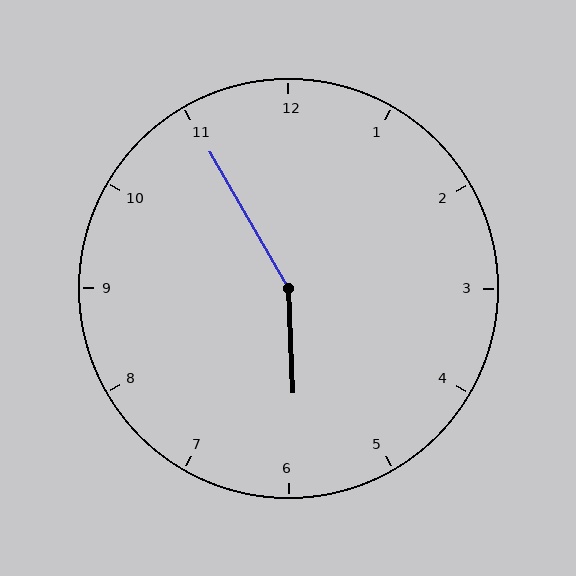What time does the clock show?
5:55.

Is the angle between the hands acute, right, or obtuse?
It is obtuse.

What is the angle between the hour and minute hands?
Approximately 152 degrees.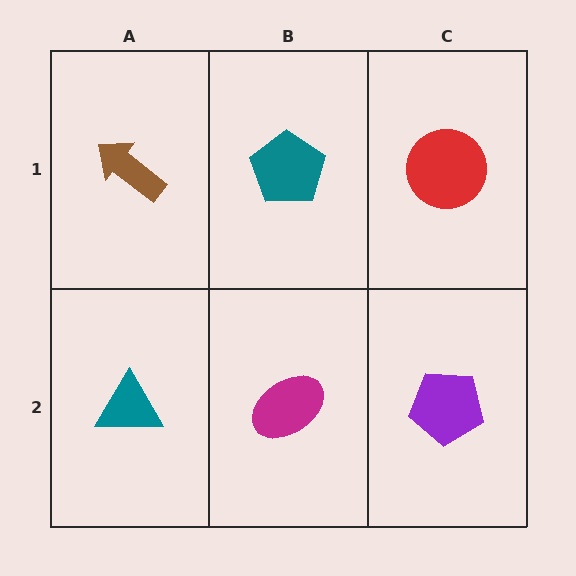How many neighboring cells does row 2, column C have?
2.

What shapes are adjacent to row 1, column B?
A magenta ellipse (row 2, column B), a brown arrow (row 1, column A), a red circle (row 1, column C).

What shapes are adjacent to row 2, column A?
A brown arrow (row 1, column A), a magenta ellipse (row 2, column B).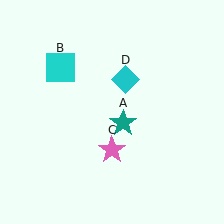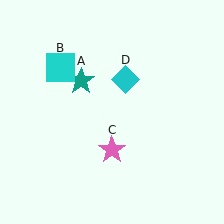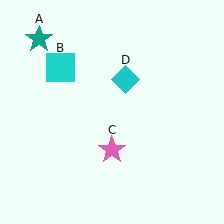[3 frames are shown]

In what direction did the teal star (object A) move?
The teal star (object A) moved up and to the left.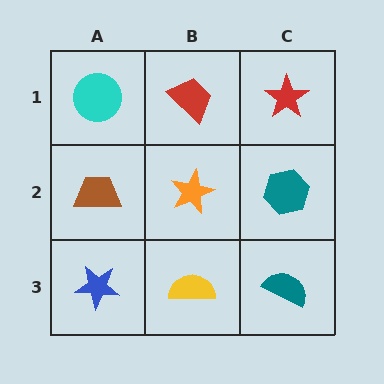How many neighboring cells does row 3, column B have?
3.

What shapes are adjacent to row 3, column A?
A brown trapezoid (row 2, column A), a yellow semicircle (row 3, column B).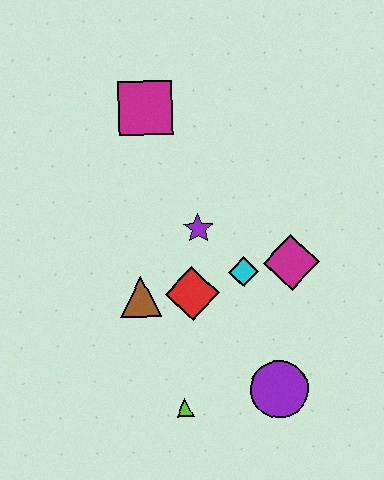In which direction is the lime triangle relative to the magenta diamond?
The lime triangle is below the magenta diamond.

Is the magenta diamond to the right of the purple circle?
Yes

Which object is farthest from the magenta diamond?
The magenta square is farthest from the magenta diamond.